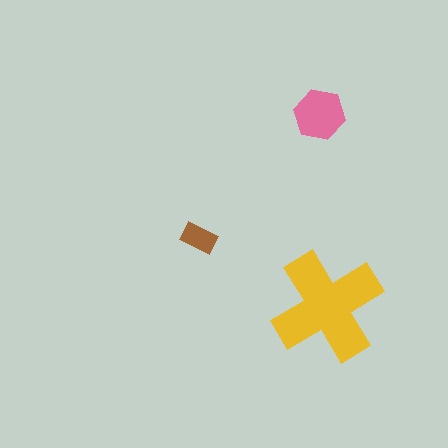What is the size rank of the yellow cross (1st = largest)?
1st.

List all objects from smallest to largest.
The brown rectangle, the pink hexagon, the yellow cross.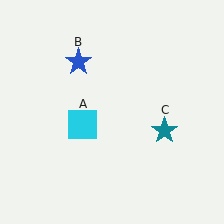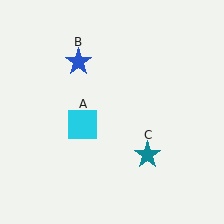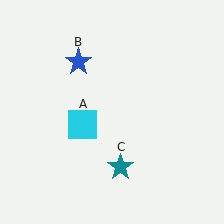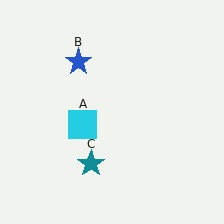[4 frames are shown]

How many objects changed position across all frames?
1 object changed position: teal star (object C).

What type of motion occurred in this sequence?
The teal star (object C) rotated clockwise around the center of the scene.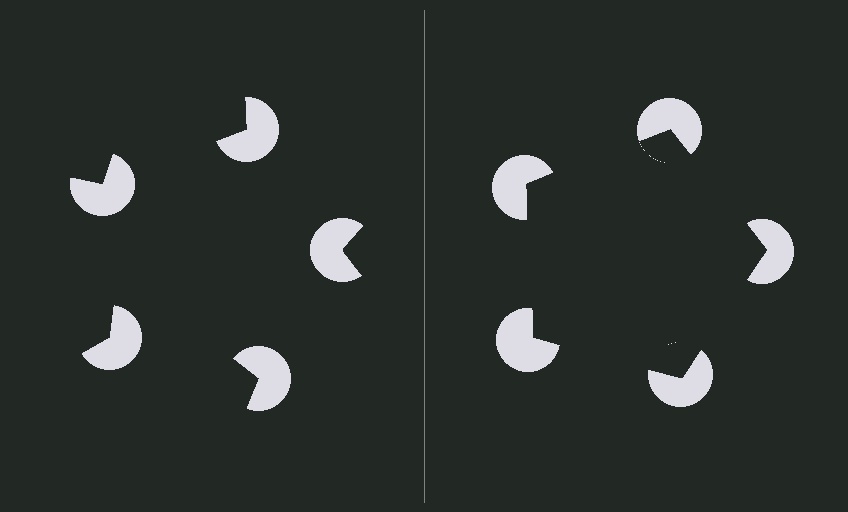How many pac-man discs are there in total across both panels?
10 — 5 on each side.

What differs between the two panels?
The pac-man discs are positioned identically on both sides; only the wedge orientations differ. On the right they align to a pentagon; on the left they are misaligned.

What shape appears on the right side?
An illusory pentagon.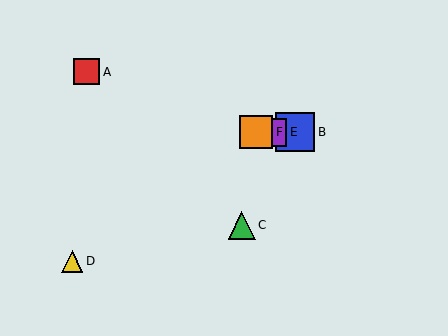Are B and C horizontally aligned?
No, B is at y≈132 and C is at y≈225.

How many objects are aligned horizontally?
3 objects (B, E, F) are aligned horizontally.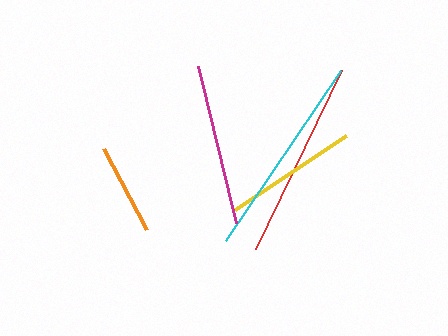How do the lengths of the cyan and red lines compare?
The cyan and red lines are approximately the same length.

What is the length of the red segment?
The red segment is approximately 199 pixels long.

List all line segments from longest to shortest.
From longest to shortest: cyan, red, magenta, yellow, orange.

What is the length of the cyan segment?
The cyan segment is approximately 205 pixels long.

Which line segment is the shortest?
The orange line is the shortest at approximately 92 pixels.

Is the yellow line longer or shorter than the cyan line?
The cyan line is longer than the yellow line.